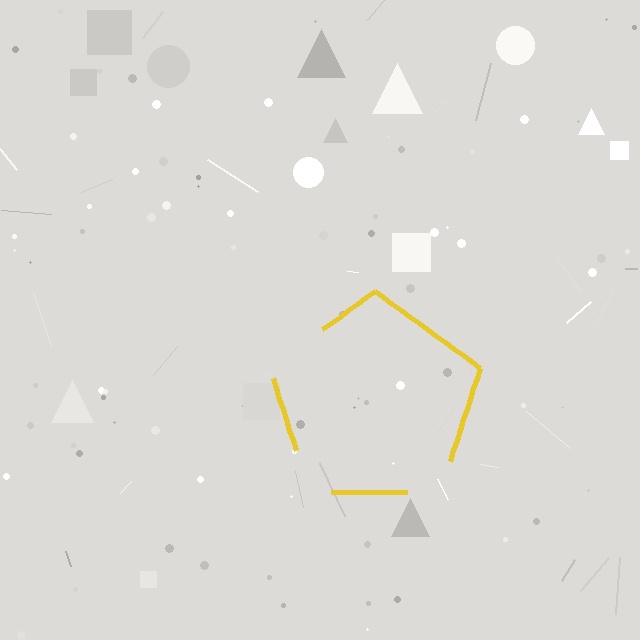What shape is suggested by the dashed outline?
The dashed outline suggests a pentagon.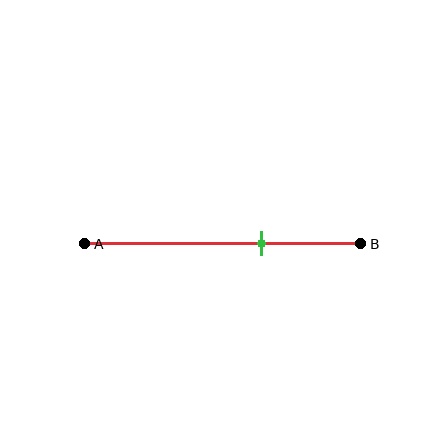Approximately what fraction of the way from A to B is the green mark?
The green mark is approximately 65% of the way from A to B.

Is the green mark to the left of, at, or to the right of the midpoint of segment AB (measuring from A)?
The green mark is to the right of the midpoint of segment AB.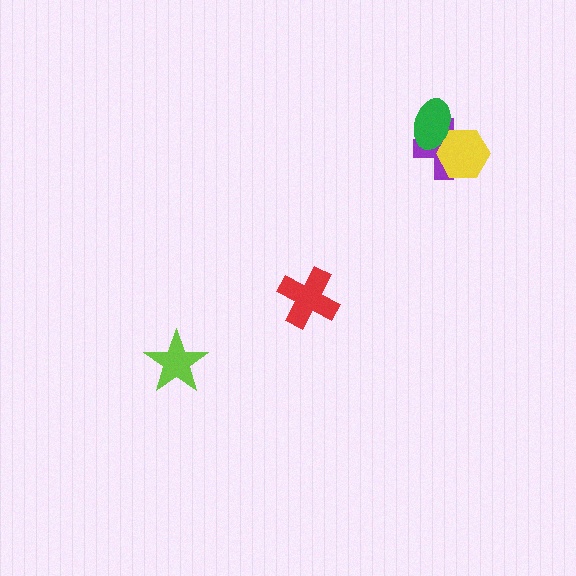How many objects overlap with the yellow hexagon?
2 objects overlap with the yellow hexagon.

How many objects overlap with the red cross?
0 objects overlap with the red cross.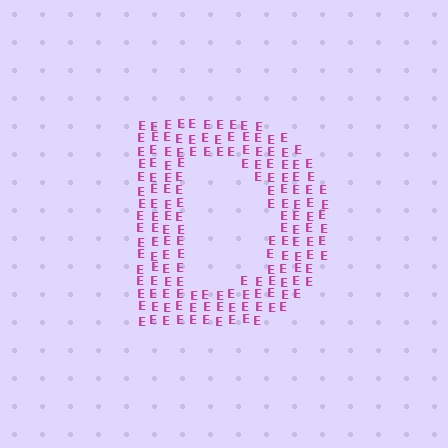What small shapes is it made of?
It is made of small letter E's.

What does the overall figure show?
The overall figure shows the letter D.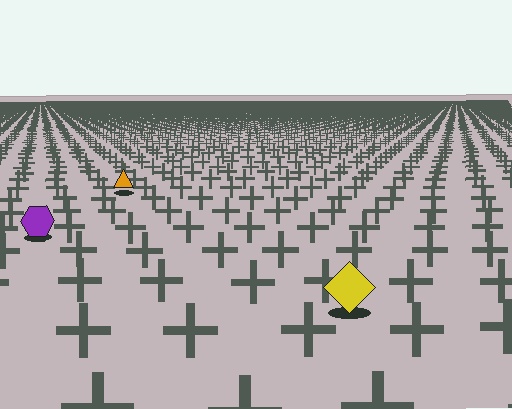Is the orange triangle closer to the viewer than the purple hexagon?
No. The purple hexagon is closer — you can tell from the texture gradient: the ground texture is coarser near it.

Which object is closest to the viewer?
The yellow diamond is closest. The texture marks near it are larger and more spread out.